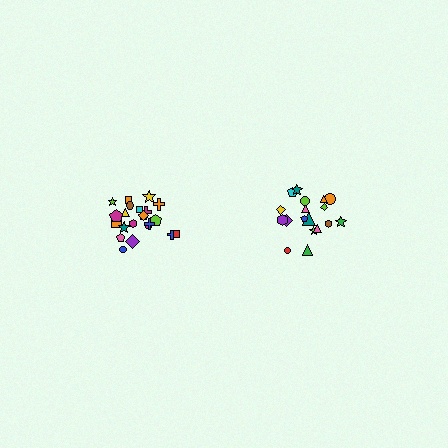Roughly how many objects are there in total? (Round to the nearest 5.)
Roughly 40 objects in total.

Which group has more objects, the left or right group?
The left group.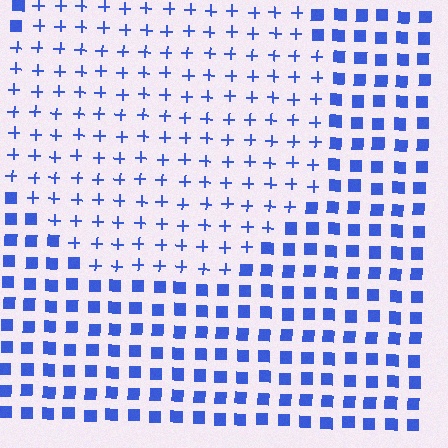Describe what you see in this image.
The image is filled with small blue elements arranged in a uniform grid. A circle-shaped region contains plus signs, while the surrounding area contains squares. The boundary is defined purely by the change in element shape.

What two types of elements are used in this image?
The image uses plus signs inside the circle region and squares outside it.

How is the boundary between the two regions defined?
The boundary is defined by a change in element shape: plus signs inside vs. squares outside. All elements share the same color and spacing.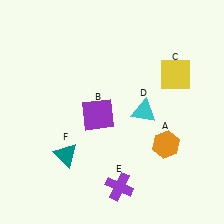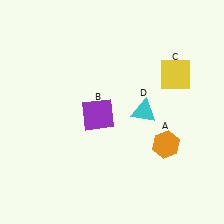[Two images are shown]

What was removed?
The purple cross (E), the teal triangle (F) were removed in Image 2.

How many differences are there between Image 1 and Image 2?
There are 2 differences between the two images.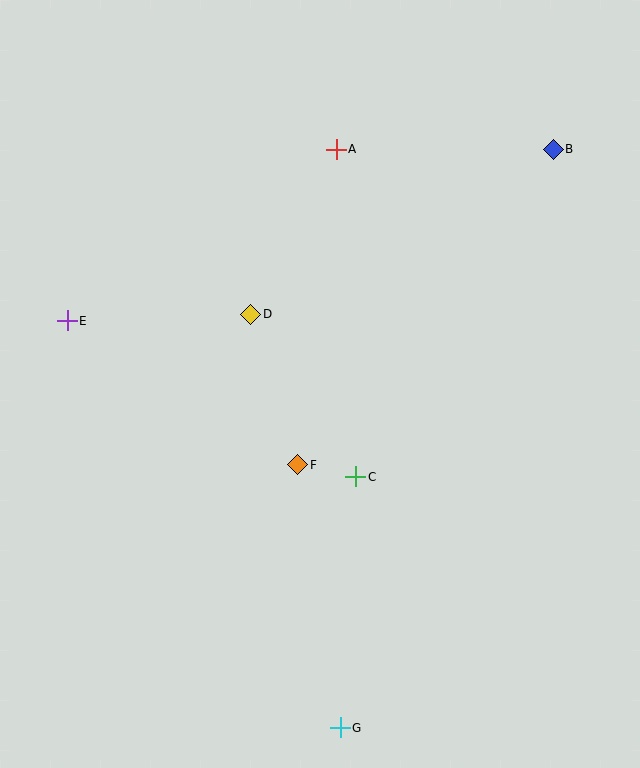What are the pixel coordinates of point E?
Point E is at (67, 321).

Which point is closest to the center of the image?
Point F at (298, 465) is closest to the center.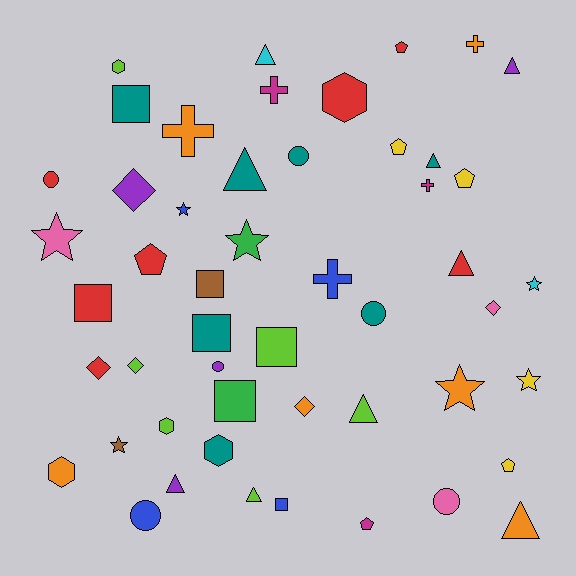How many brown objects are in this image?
There are 2 brown objects.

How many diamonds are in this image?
There are 5 diamonds.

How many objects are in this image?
There are 50 objects.